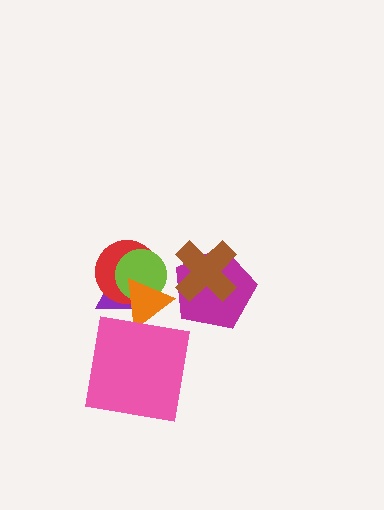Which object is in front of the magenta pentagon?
The brown cross is in front of the magenta pentagon.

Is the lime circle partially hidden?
Yes, it is partially covered by another shape.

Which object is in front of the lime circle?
The orange triangle is in front of the lime circle.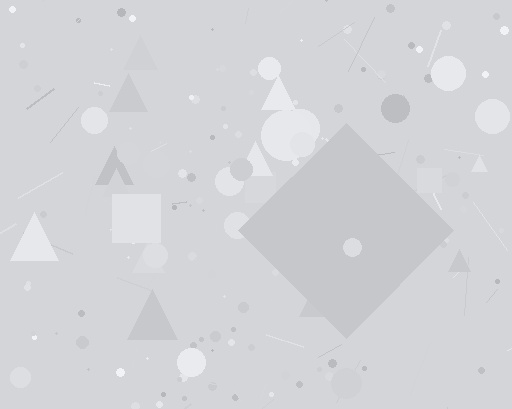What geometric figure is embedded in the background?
A diamond is embedded in the background.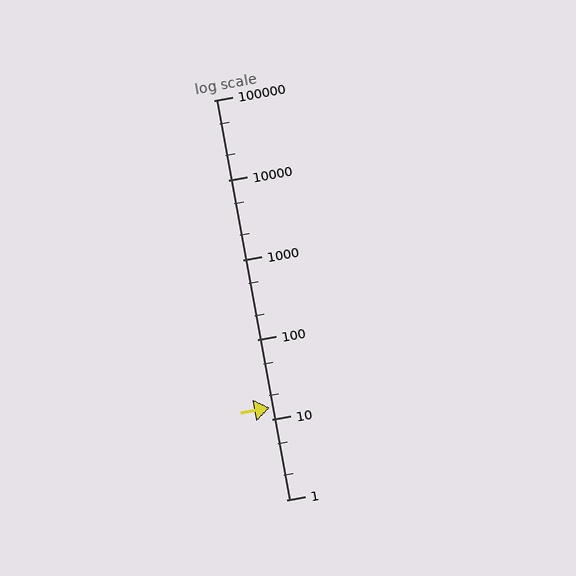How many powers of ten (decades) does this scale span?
The scale spans 5 decades, from 1 to 100000.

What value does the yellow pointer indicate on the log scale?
The pointer indicates approximately 14.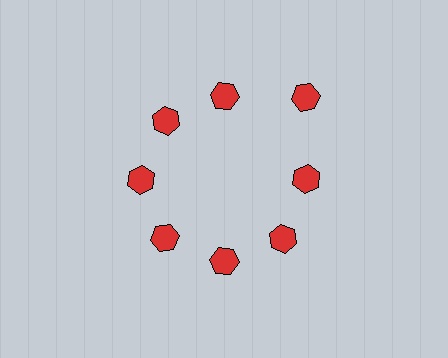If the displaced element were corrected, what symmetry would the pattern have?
It would have 8-fold rotational symmetry — the pattern would map onto itself every 45 degrees.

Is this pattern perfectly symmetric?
No. The 8 red hexagons are arranged in a ring, but one element near the 2 o'clock position is pushed outward from the center, breaking the 8-fold rotational symmetry.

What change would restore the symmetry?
The symmetry would be restored by moving it inward, back onto the ring so that all 8 hexagons sit at equal angles and equal distance from the center.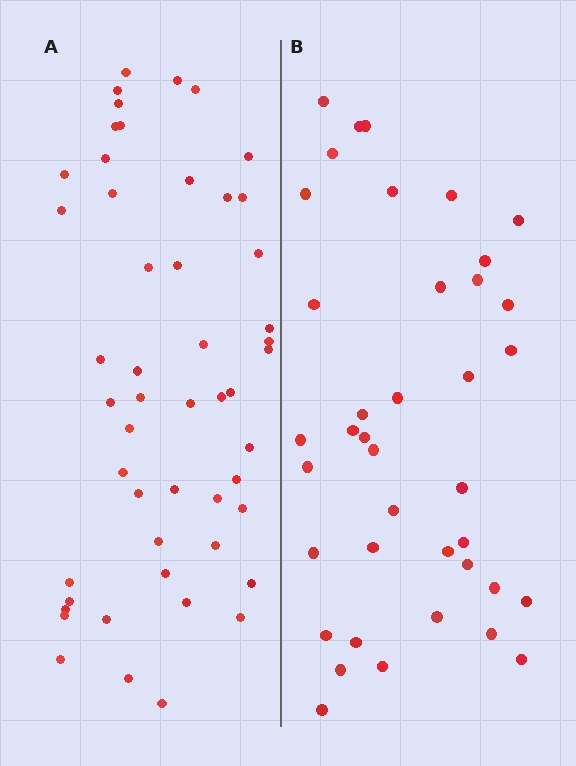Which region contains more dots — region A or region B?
Region A (the left region) has more dots.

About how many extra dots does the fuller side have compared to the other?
Region A has roughly 12 or so more dots than region B.